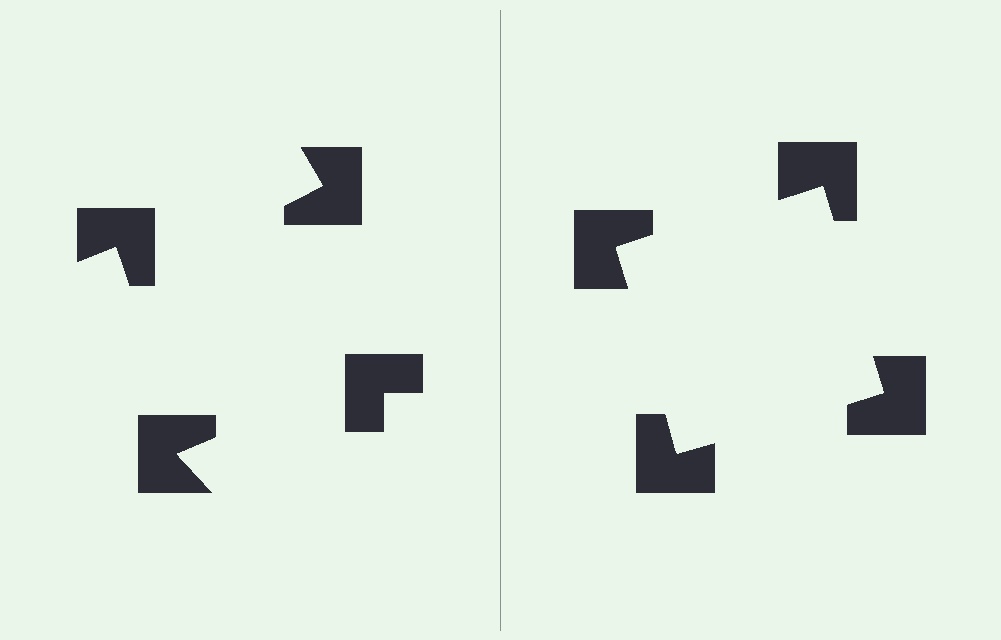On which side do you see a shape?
An illusory square appears on the right side. On the left side the wedge cuts are rotated, so no coherent shape forms.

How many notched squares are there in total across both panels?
8 — 4 on each side.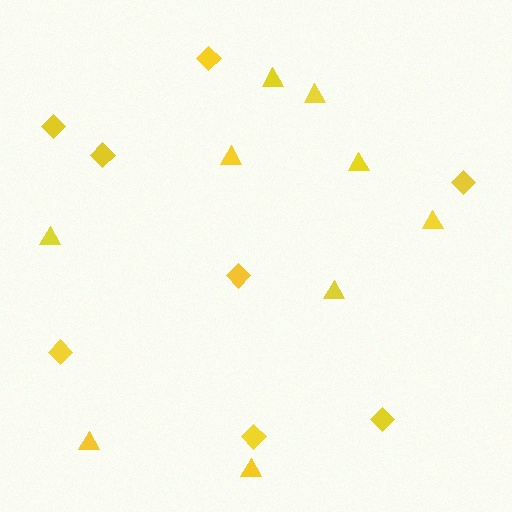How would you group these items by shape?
There are 2 groups: one group of triangles (9) and one group of diamonds (8).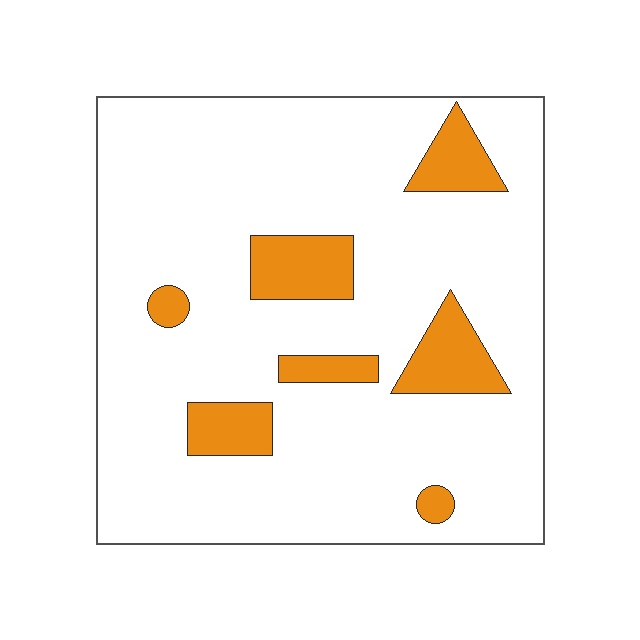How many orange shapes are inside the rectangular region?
7.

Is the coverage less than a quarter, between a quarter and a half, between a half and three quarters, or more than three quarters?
Less than a quarter.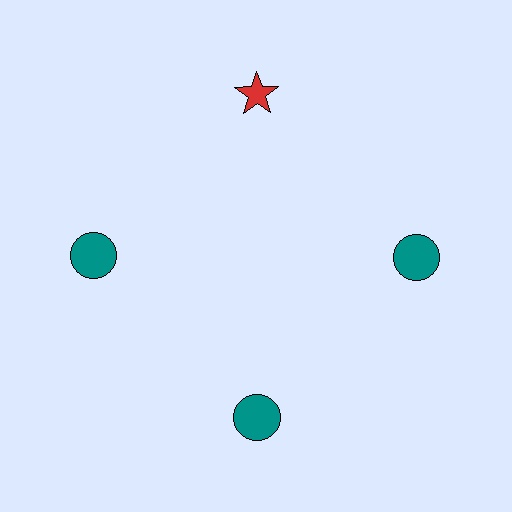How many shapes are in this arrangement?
There are 4 shapes arranged in a ring pattern.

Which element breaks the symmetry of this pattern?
The red star at roughly the 12 o'clock position breaks the symmetry. All other shapes are teal circles.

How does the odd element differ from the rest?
It differs in both color (red instead of teal) and shape (star instead of circle).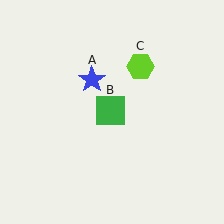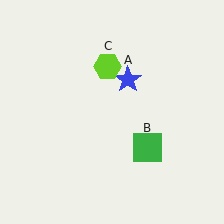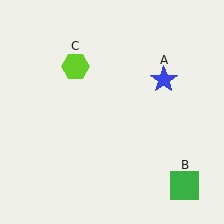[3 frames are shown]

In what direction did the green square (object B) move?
The green square (object B) moved down and to the right.